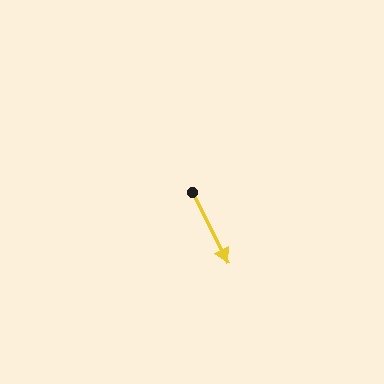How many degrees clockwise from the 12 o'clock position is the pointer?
Approximately 153 degrees.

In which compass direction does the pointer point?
Southeast.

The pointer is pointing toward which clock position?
Roughly 5 o'clock.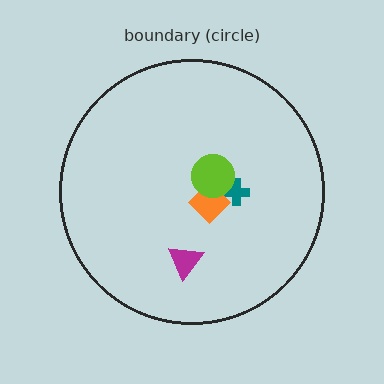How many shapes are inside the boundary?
5 inside, 0 outside.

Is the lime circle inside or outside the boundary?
Inside.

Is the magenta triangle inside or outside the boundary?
Inside.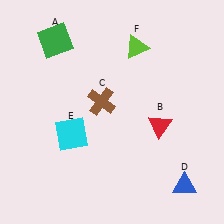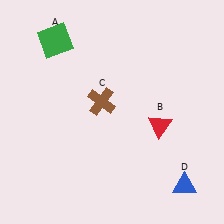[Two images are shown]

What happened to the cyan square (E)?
The cyan square (E) was removed in Image 2. It was in the bottom-left area of Image 1.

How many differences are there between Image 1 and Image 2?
There are 2 differences between the two images.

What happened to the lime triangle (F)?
The lime triangle (F) was removed in Image 2. It was in the top-right area of Image 1.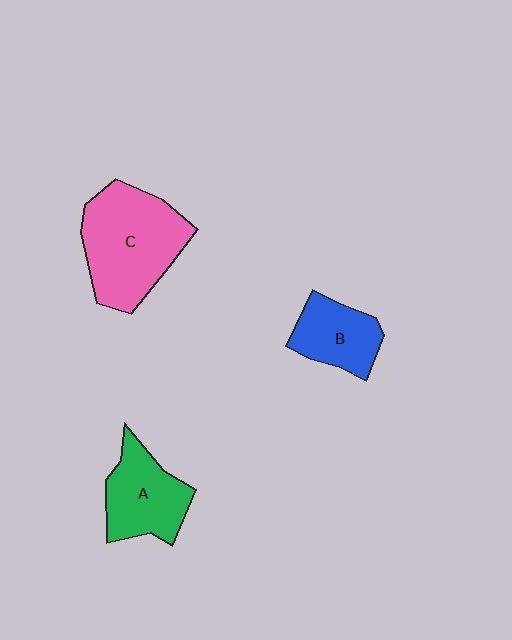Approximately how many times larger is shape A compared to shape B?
Approximately 1.2 times.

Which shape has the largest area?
Shape C (pink).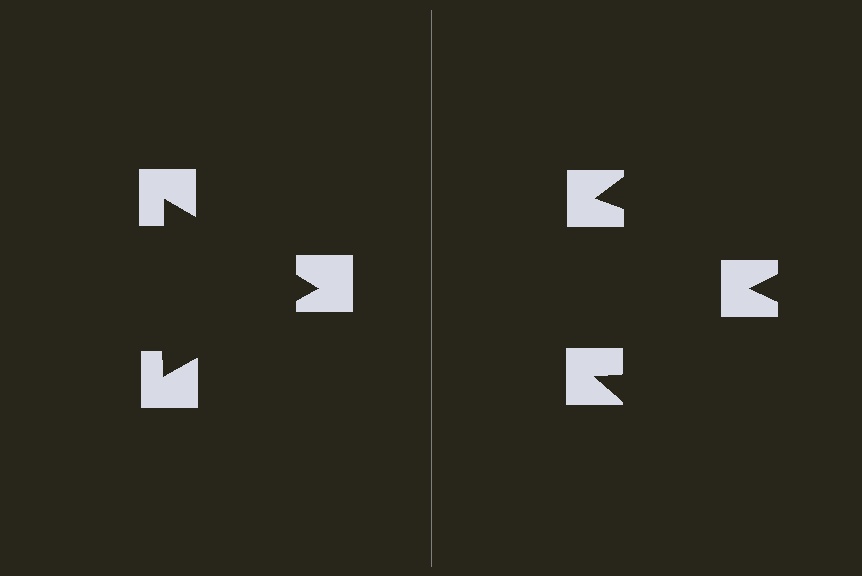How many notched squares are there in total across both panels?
6 — 3 on each side.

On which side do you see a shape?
An illusory triangle appears on the left side. On the right side the wedge cuts are rotated, so no coherent shape forms.